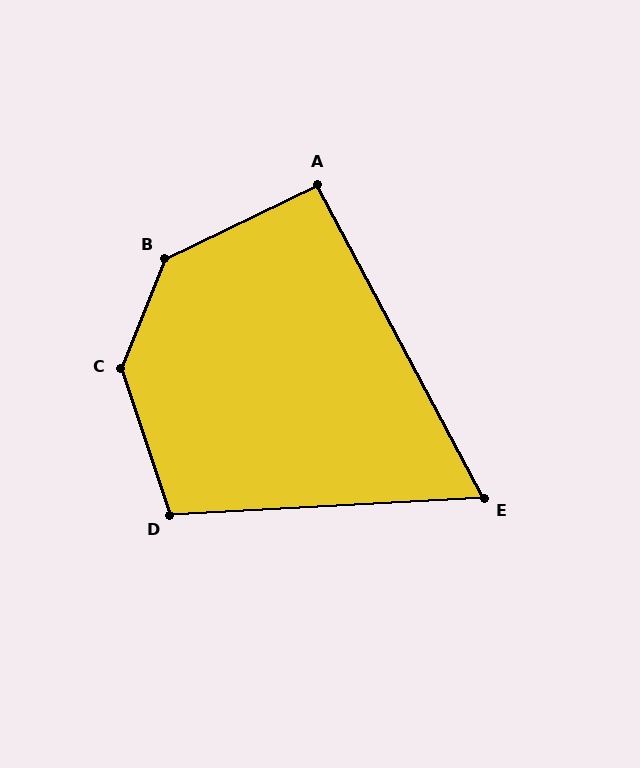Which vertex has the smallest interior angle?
E, at approximately 65 degrees.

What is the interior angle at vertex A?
Approximately 92 degrees (approximately right).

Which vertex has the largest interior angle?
C, at approximately 140 degrees.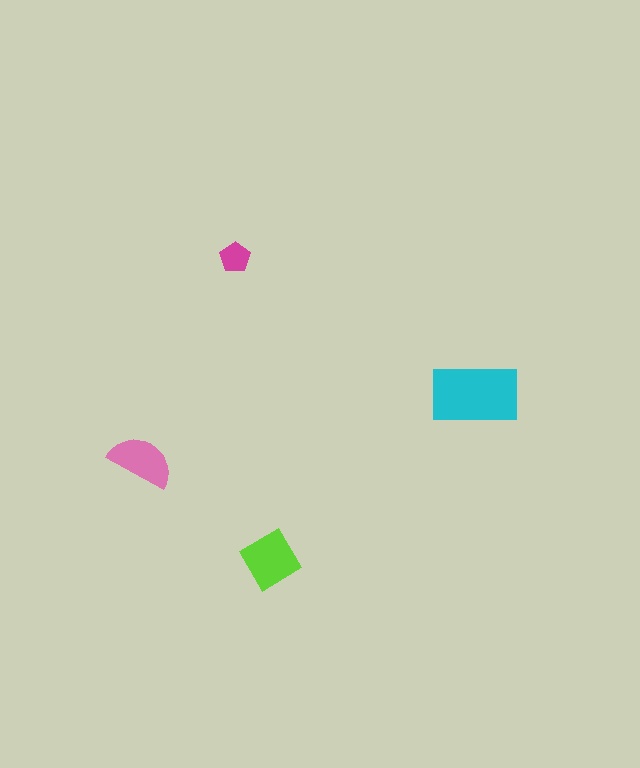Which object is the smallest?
The magenta pentagon.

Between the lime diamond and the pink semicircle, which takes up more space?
The lime diamond.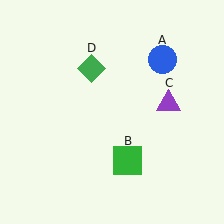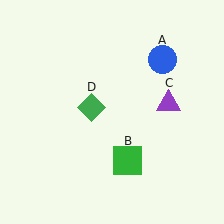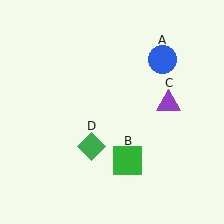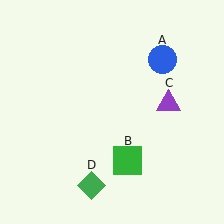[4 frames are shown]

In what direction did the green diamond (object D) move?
The green diamond (object D) moved down.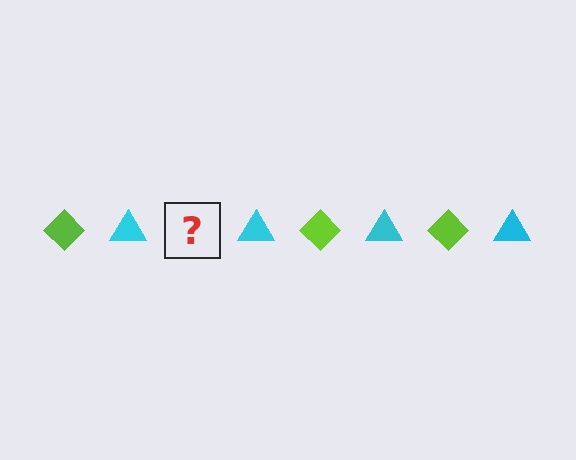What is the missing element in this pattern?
The missing element is a lime diamond.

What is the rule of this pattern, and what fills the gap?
The rule is that the pattern alternates between lime diamond and cyan triangle. The gap should be filled with a lime diamond.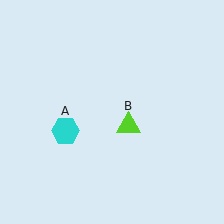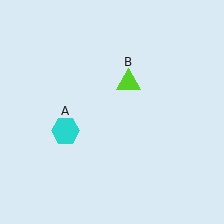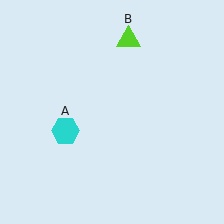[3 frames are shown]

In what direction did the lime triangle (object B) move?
The lime triangle (object B) moved up.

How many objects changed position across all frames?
1 object changed position: lime triangle (object B).